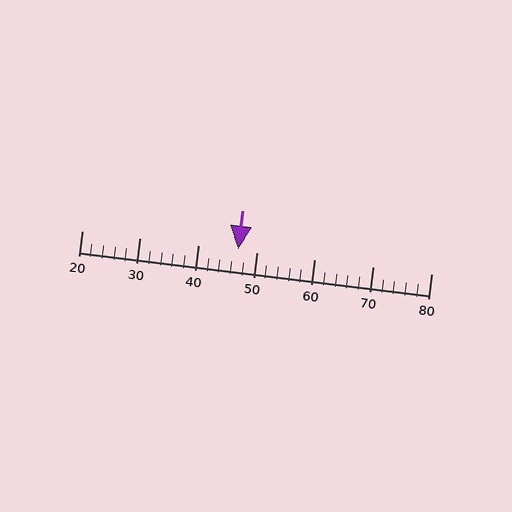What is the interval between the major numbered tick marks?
The major tick marks are spaced 10 units apart.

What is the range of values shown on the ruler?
The ruler shows values from 20 to 80.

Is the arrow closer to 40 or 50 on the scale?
The arrow is closer to 50.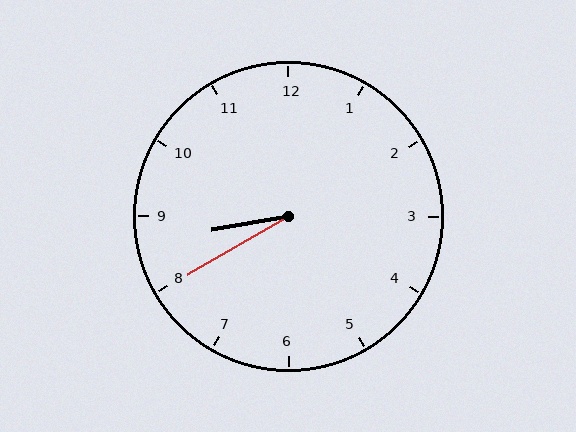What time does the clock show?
8:40.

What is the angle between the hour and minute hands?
Approximately 20 degrees.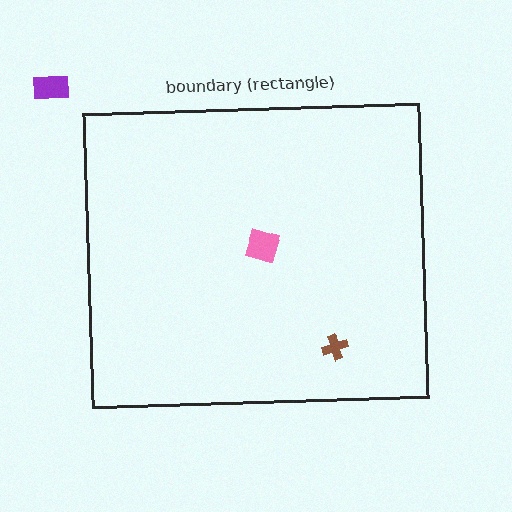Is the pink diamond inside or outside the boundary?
Inside.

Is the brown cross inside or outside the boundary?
Inside.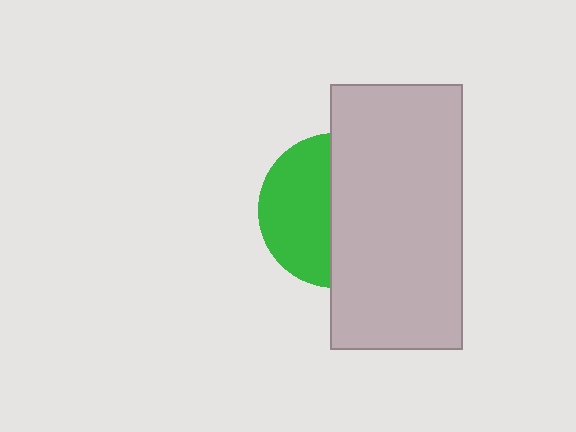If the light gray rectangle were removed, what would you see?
You would see the complete green circle.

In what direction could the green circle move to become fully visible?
The green circle could move left. That would shift it out from behind the light gray rectangle entirely.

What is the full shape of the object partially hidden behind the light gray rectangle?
The partially hidden object is a green circle.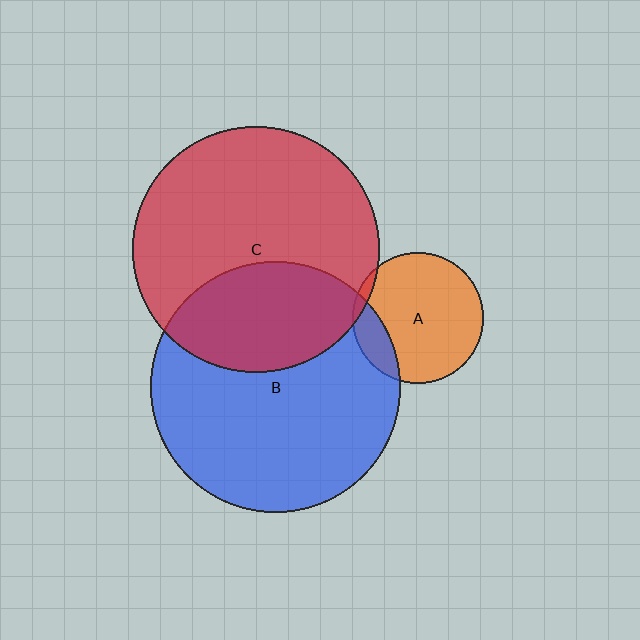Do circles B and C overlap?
Yes.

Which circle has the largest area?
Circle B (blue).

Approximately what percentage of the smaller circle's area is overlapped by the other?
Approximately 35%.